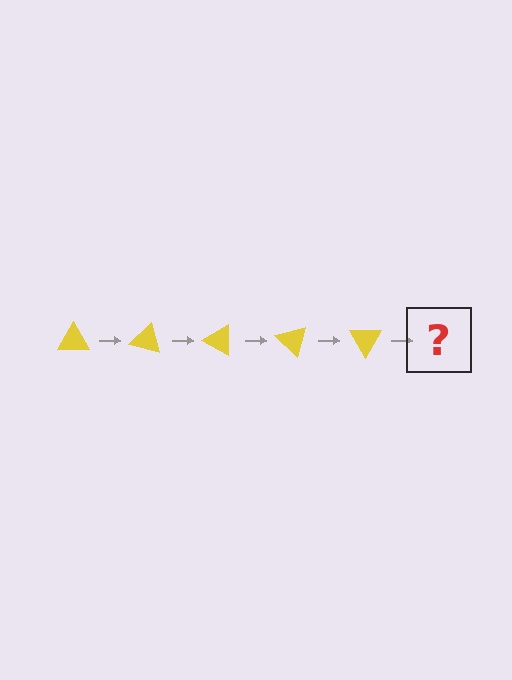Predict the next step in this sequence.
The next step is a yellow triangle rotated 75 degrees.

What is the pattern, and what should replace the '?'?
The pattern is that the triangle rotates 15 degrees each step. The '?' should be a yellow triangle rotated 75 degrees.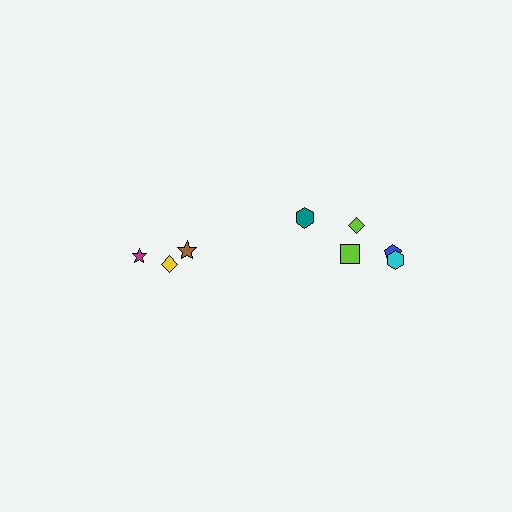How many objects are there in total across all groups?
There are 8 objects.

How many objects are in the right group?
There are 5 objects.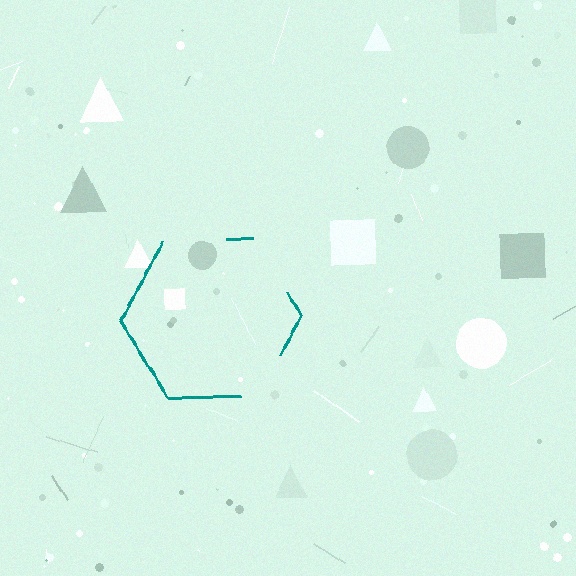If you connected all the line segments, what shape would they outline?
They would outline a hexagon.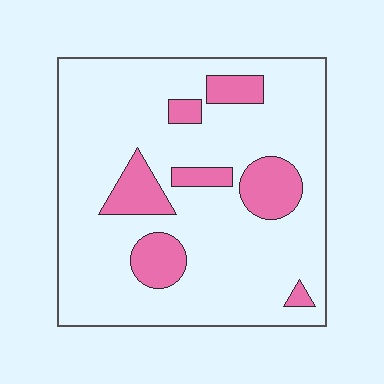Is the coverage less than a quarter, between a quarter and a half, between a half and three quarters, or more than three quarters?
Less than a quarter.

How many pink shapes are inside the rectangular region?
7.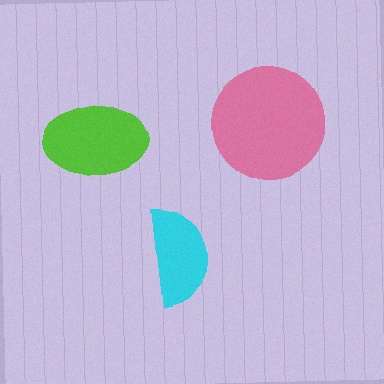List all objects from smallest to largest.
The cyan semicircle, the lime ellipse, the pink circle.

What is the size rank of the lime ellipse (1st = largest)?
2nd.